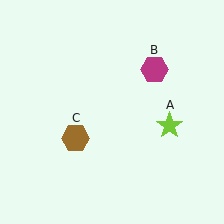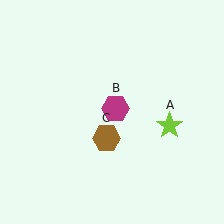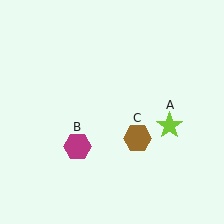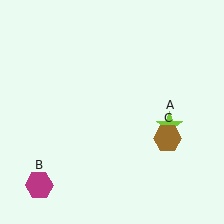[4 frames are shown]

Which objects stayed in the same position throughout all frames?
Lime star (object A) remained stationary.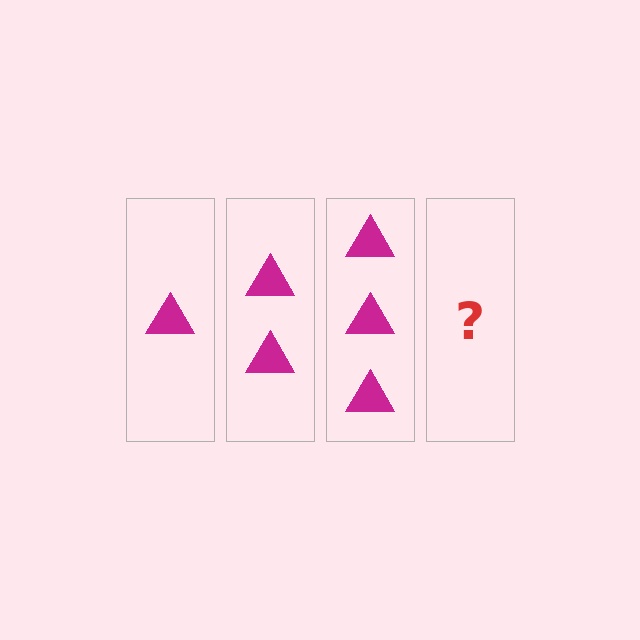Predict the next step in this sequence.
The next step is 4 triangles.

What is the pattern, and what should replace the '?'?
The pattern is that each step adds one more triangle. The '?' should be 4 triangles.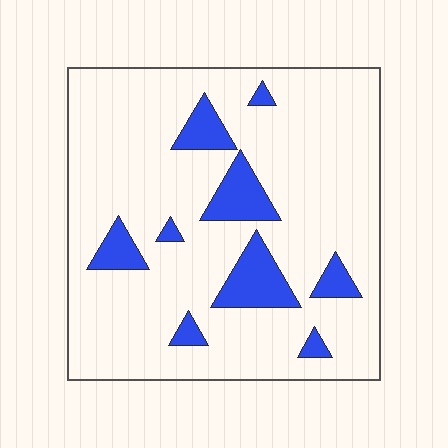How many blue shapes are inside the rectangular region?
9.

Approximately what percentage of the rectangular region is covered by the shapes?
Approximately 15%.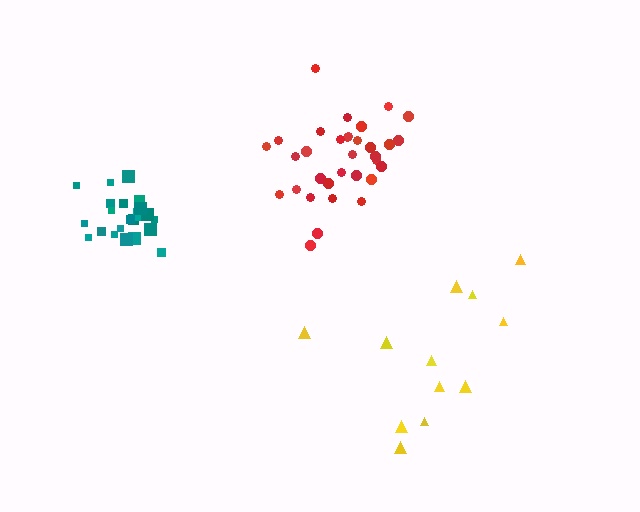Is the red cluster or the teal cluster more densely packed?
Teal.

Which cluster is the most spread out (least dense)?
Yellow.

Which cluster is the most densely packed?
Teal.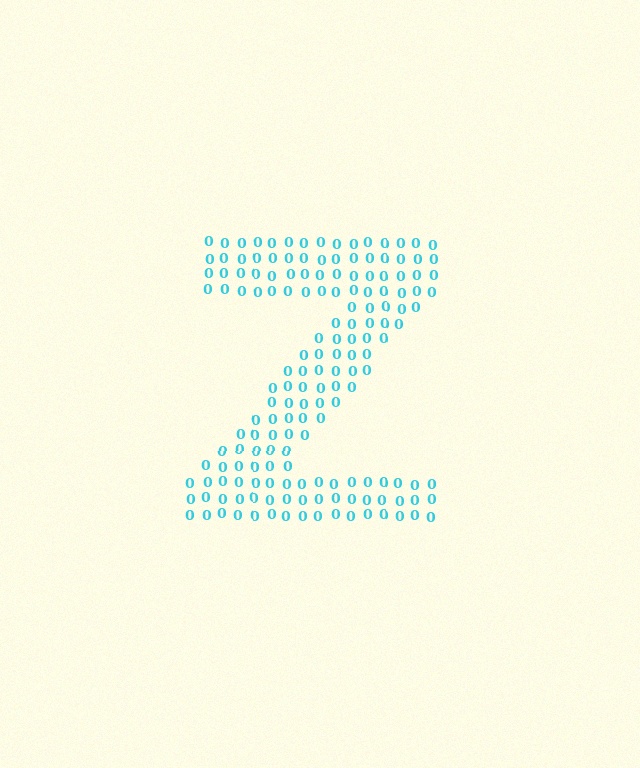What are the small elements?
The small elements are digit 0's.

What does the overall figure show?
The overall figure shows the letter Z.